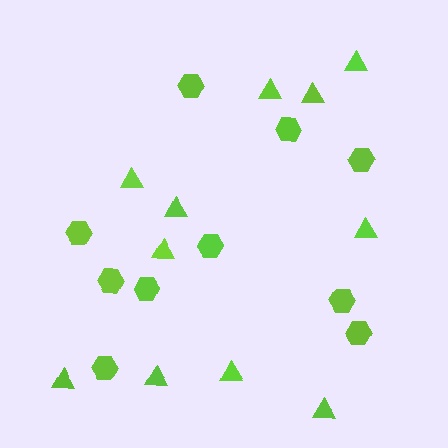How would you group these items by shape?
There are 2 groups: one group of hexagons (10) and one group of triangles (11).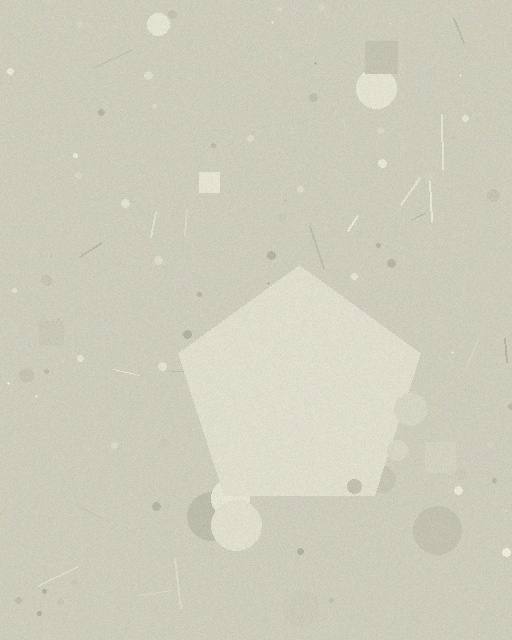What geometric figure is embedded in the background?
A pentagon is embedded in the background.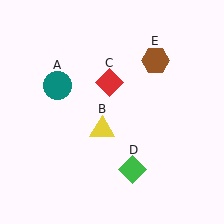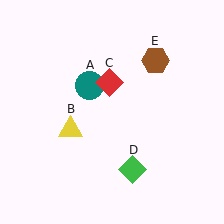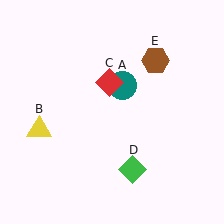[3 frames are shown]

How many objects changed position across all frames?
2 objects changed position: teal circle (object A), yellow triangle (object B).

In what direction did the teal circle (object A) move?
The teal circle (object A) moved right.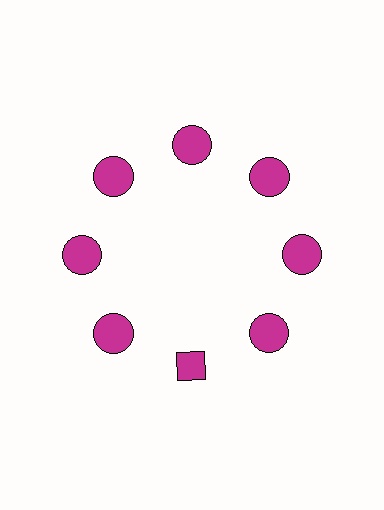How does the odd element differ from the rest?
It has a different shape: diamond instead of circle.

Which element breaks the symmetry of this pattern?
The magenta diamond at roughly the 6 o'clock position breaks the symmetry. All other shapes are magenta circles.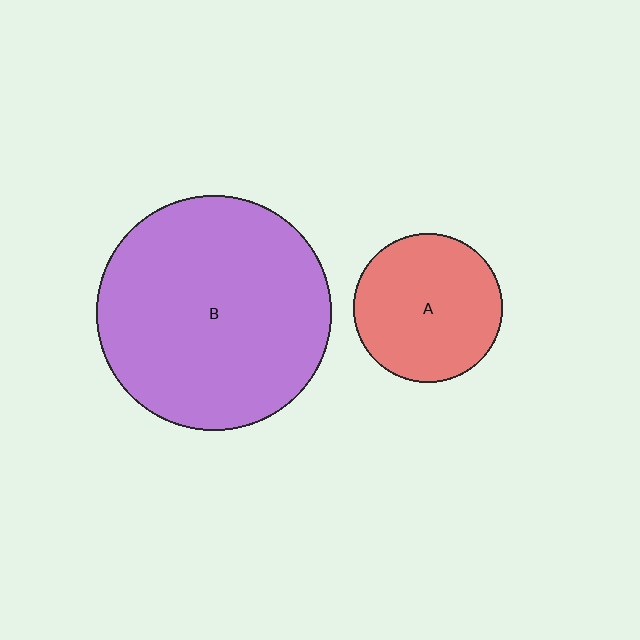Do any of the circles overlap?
No, none of the circles overlap.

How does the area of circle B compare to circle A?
Approximately 2.5 times.